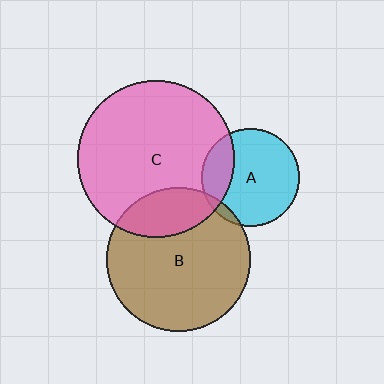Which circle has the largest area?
Circle C (pink).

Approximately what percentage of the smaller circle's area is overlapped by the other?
Approximately 20%.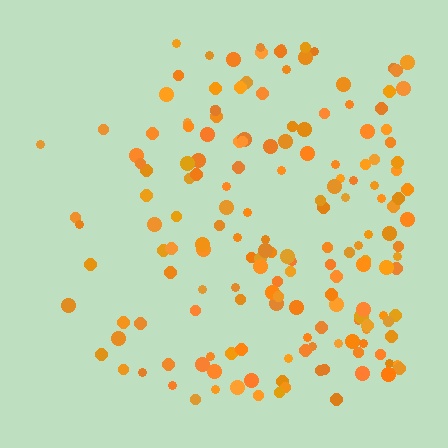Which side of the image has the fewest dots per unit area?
The left.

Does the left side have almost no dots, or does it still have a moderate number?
Still a moderate number, just noticeably fewer than the right.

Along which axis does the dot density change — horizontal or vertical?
Horizontal.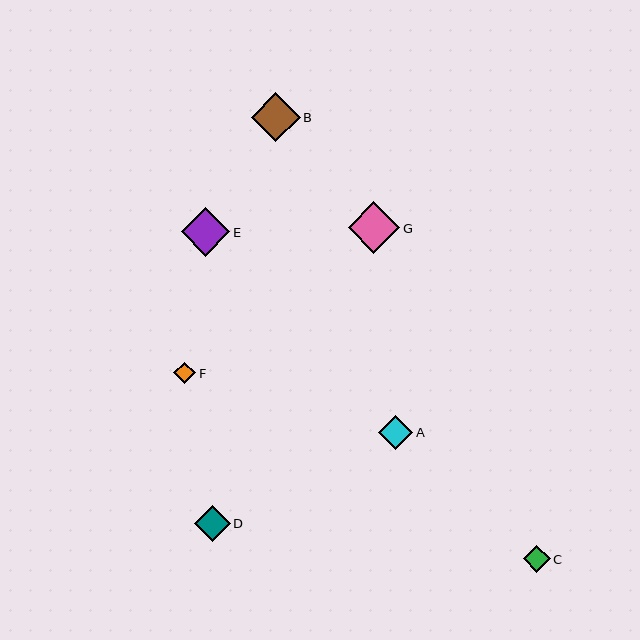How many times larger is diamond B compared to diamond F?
Diamond B is approximately 2.2 times the size of diamond F.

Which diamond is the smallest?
Diamond F is the smallest with a size of approximately 22 pixels.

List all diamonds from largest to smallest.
From largest to smallest: G, B, E, D, A, C, F.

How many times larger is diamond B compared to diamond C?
Diamond B is approximately 1.8 times the size of diamond C.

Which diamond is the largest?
Diamond G is the largest with a size of approximately 52 pixels.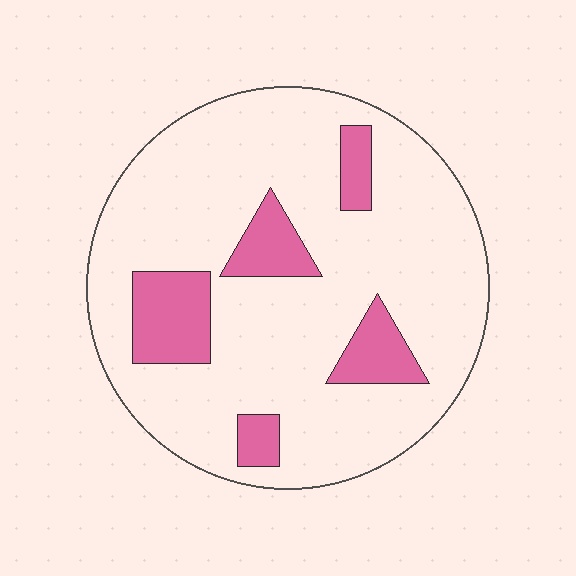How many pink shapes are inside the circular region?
5.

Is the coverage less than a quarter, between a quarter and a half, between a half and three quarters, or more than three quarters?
Less than a quarter.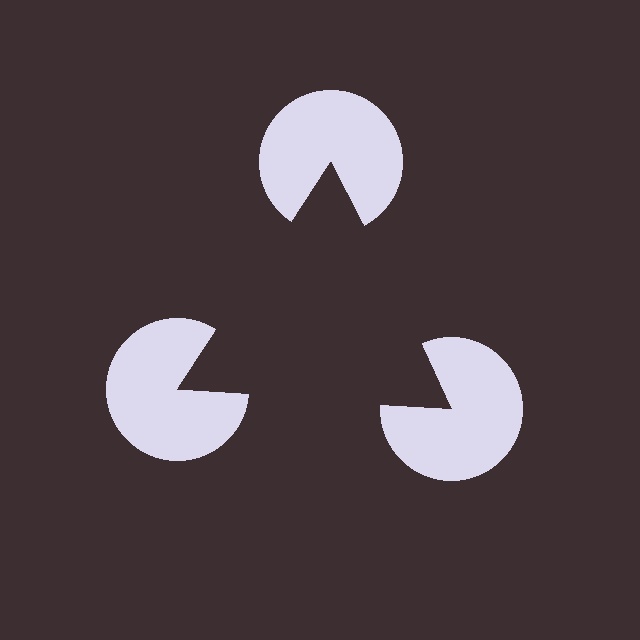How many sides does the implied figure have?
3 sides.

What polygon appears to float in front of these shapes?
An illusory triangle — its edges are inferred from the aligned wedge cuts in the pac-man discs, not physically drawn.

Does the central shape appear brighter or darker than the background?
It typically appears slightly darker than the background, even though no actual brightness change is drawn.